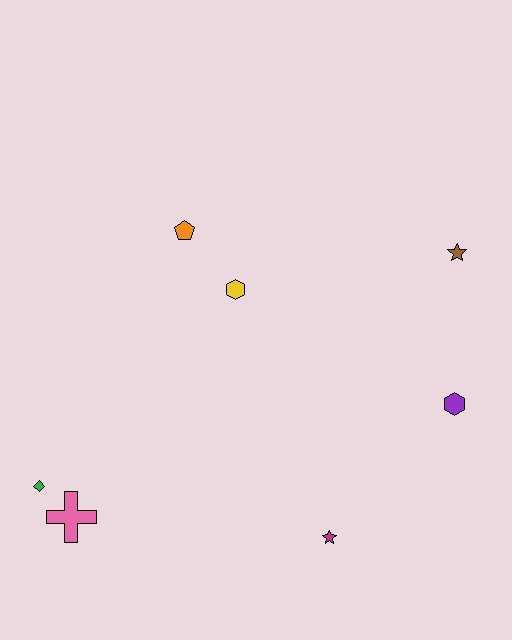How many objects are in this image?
There are 7 objects.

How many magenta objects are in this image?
There is 1 magenta object.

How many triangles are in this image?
There are no triangles.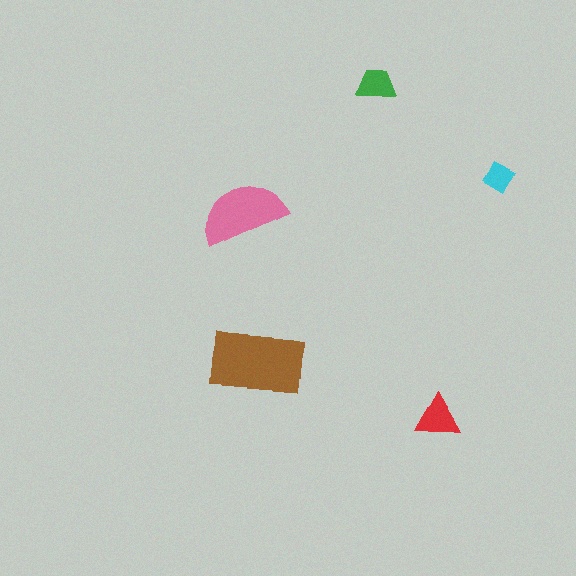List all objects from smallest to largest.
The cyan diamond, the green trapezoid, the red triangle, the pink semicircle, the brown rectangle.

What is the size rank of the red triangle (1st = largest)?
3rd.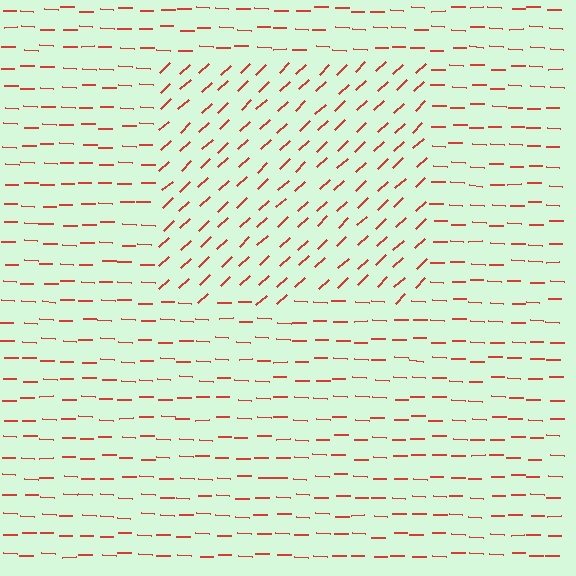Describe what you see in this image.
The image is filled with small red line segments. A rectangle region in the image has lines oriented differently from the surrounding lines, creating a visible texture boundary.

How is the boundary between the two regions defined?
The boundary is defined purely by a change in line orientation (approximately 45 degrees difference). All lines are the same color and thickness.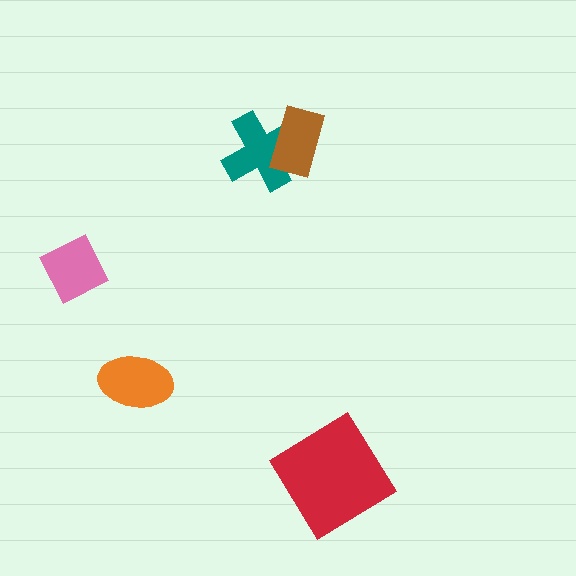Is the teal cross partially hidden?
Yes, it is partially covered by another shape.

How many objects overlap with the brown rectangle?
1 object overlaps with the brown rectangle.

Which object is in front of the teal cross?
The brown rectangle is in front of the teal cross.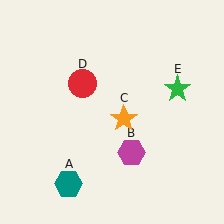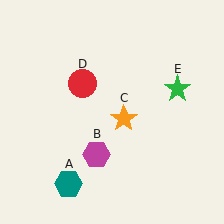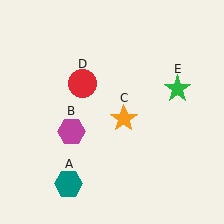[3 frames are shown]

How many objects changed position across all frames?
1 object changed position: magenta hexagon (object B).